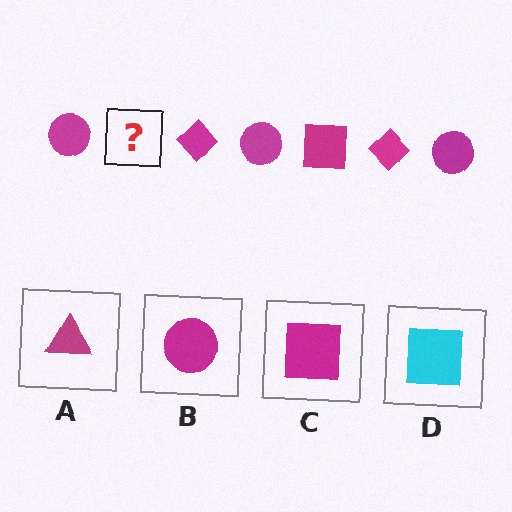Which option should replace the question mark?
Option C.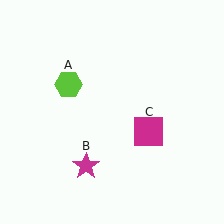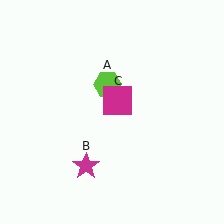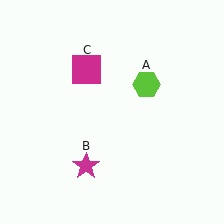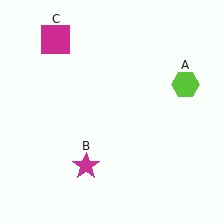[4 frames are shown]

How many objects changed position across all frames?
2 objects changed position: lime hexagon (object A), magenta square (object C).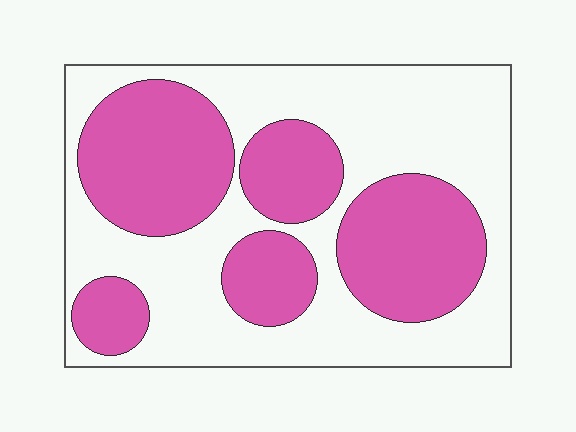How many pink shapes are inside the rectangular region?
5.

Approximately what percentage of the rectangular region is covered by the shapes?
Approximately 45%.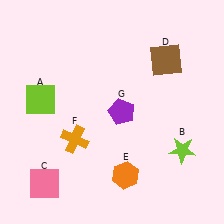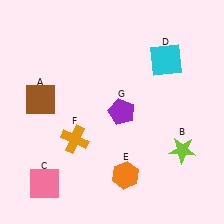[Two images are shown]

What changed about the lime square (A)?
In Image 1, A is lime. In Image 2, it changed to brown.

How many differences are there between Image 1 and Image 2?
There are 2 differences between the two images.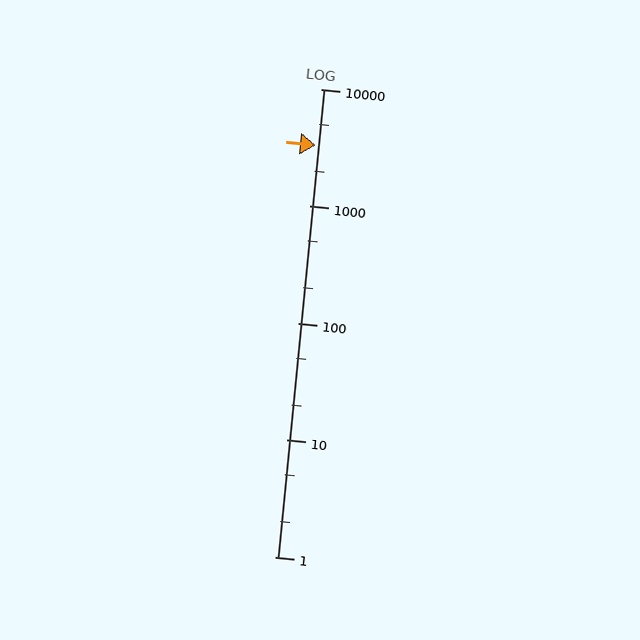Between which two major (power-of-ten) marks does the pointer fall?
The pointer is between 1000 and 10000.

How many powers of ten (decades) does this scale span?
The scale spans 4 decades, from 1 to 10000.